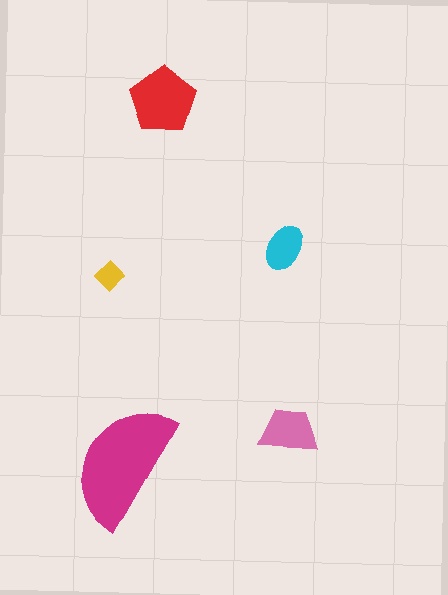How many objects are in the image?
There are 5 objects in the image.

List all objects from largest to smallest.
The magenta semicircle, the red pentagon, the pink trapezoid, the cyan ellipse, the yellow diamond.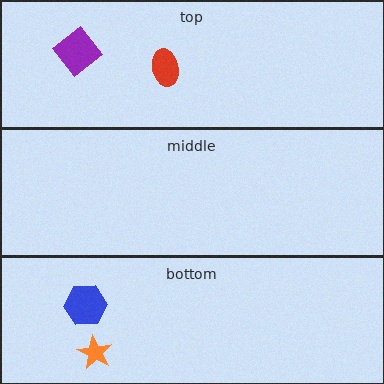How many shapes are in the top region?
2.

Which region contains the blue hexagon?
The bottom region.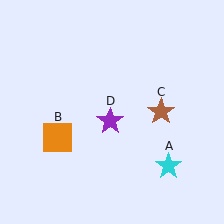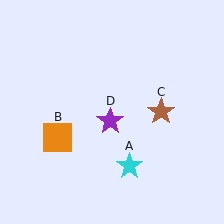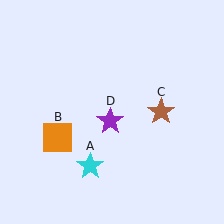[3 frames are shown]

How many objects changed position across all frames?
1 object changed position: cyan star (object A).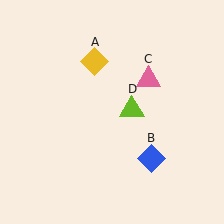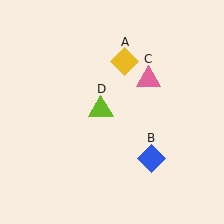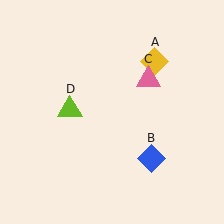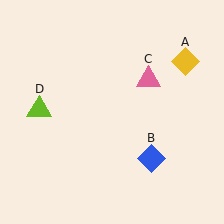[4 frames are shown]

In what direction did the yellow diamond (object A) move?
The yellow diamond (object A) moved right.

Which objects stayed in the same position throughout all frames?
Blue diamond (object B) and pink triangle (object C) remained stationary.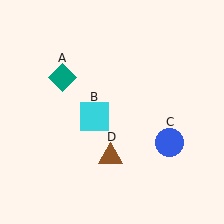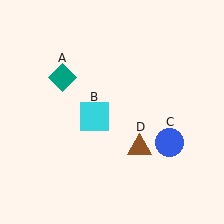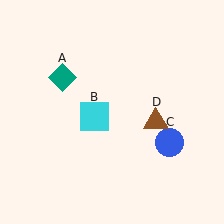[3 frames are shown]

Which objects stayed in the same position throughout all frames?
Teal diamond (object A) and cyan square (object B) and blue circle (object C) remained stationary.